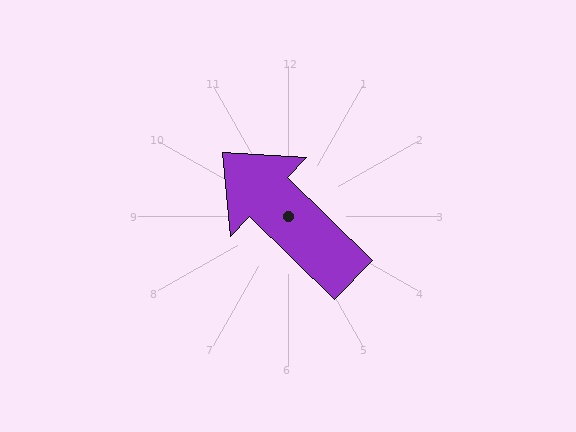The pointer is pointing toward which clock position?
Roughly 10 o'clock.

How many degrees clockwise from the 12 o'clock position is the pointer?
Approximately 314 degrees.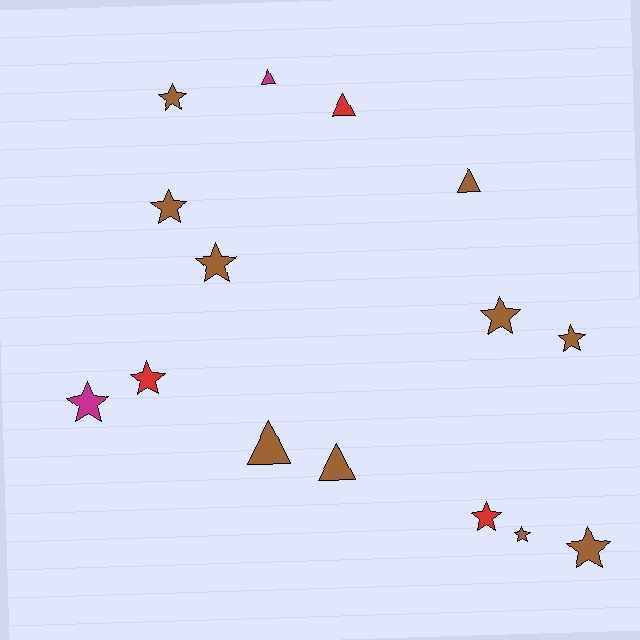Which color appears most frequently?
Brown, with 10 objects.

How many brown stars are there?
There are 7 brown stars.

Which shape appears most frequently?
Star, with 10 objects.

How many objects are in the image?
There are 15 objects.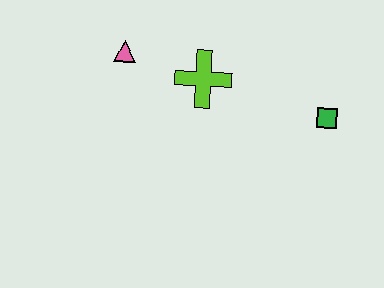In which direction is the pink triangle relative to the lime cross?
The pink triangle is to the left of the lime cross.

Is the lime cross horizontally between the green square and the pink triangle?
Yes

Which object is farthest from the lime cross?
The green square is farthest from the lime cross.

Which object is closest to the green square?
The lime cross is closest to the green square.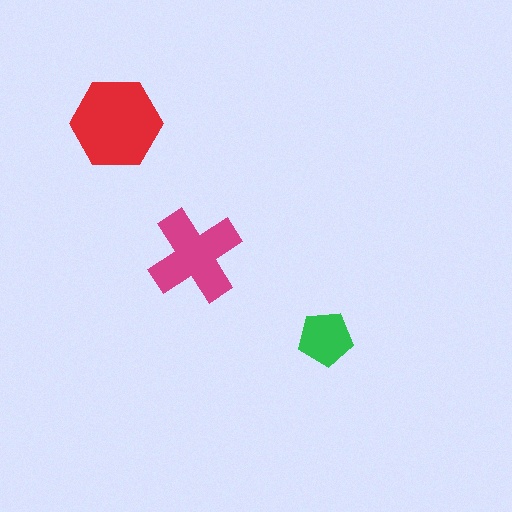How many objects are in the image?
There are 3 objects in the image.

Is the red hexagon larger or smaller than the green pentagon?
Larger.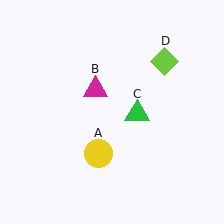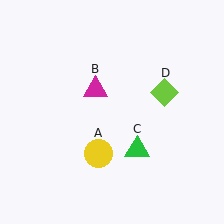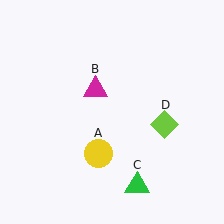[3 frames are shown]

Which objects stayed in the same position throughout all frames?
Yellow circle (object A) and magenta triangle (object B) remained stationary.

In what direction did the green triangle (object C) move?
The green triangle (object C) moved down.